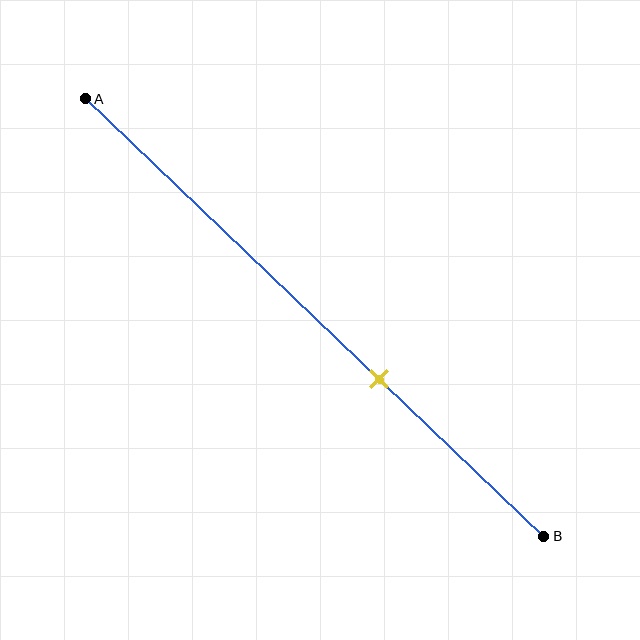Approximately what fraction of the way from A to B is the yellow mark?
The yellow mark is approximately 65% of the way from A to B.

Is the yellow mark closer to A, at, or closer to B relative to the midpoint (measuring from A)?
The yellow mark is closer to point B than the midpoint of segment AB.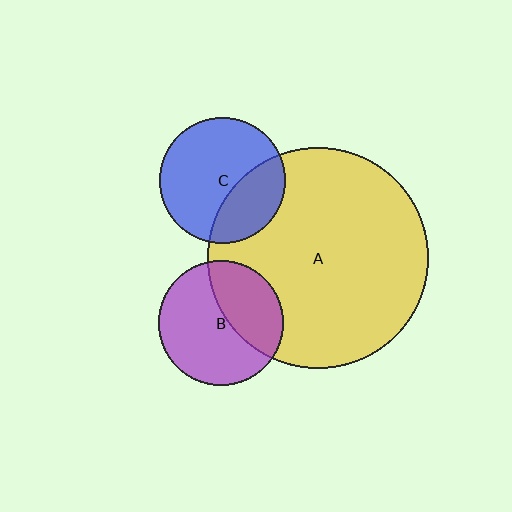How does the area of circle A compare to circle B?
Approximately 3.1 times.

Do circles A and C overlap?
Yes.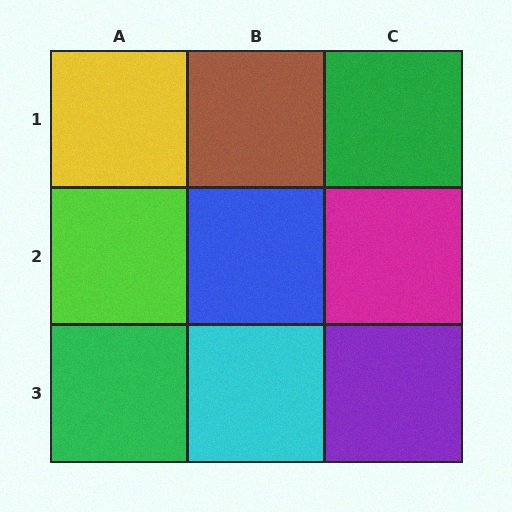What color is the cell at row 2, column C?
Magenta.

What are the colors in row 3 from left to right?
Green, cyan, purple.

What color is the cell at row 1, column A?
Yellow.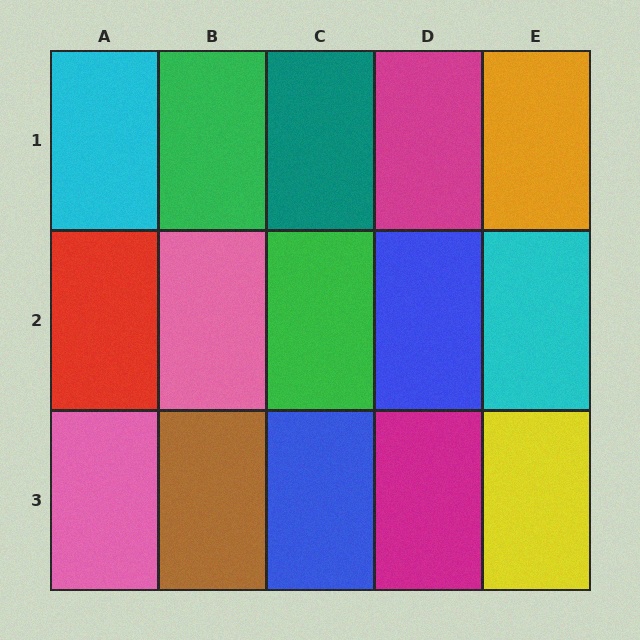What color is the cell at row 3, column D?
Magenta.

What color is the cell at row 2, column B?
Pink.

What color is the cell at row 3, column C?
Blue.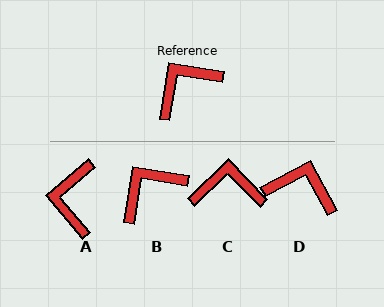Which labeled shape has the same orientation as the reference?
B.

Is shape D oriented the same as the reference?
No, it is off by about 52 degrees.